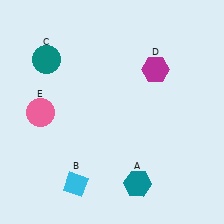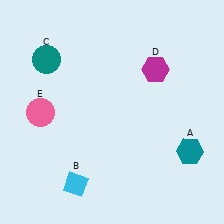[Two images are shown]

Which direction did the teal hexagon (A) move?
The teal hexagon (A) moved right.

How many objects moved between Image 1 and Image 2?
1 object moved between the two images.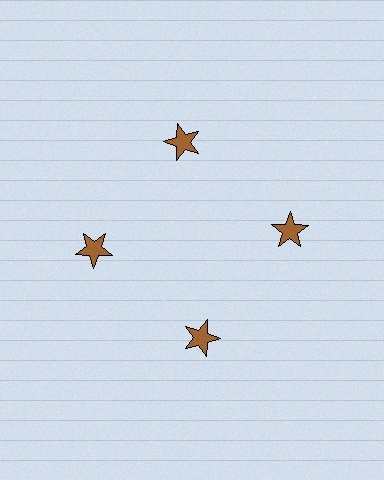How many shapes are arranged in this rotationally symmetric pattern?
There are 4 shapes, arranged in 4 groups of 1.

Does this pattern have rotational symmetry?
Yes, this pattern has 4-fold rotational symmetry. It looks the same after rotating 90 degrees around the center.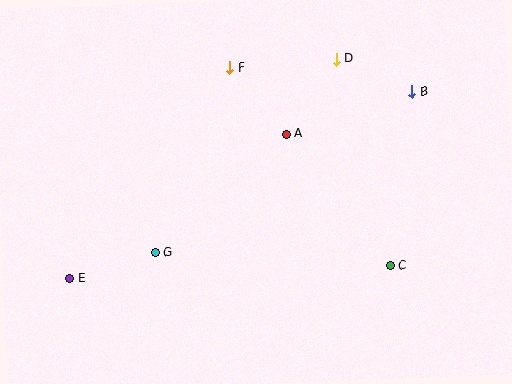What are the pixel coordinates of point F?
Point F is at (230, 68).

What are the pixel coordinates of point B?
Point B is at (412, 92).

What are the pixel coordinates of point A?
Point A is at (286, 134).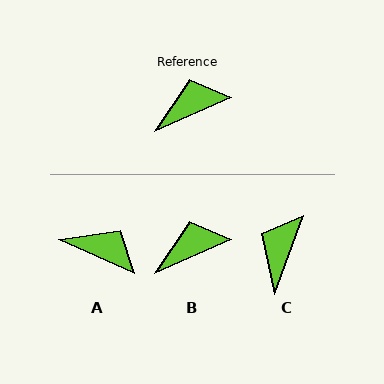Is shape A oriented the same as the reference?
No, it is off by about 47 degrees.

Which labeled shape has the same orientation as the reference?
B.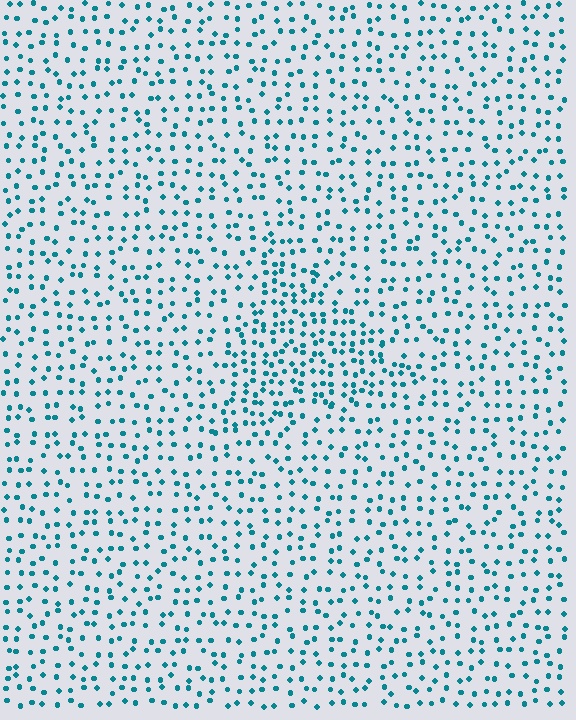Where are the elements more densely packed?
The elements are more densely packed inside the triangle boundary.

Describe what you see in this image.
The image contains small teal elements arranged at two different densities. A triangle-shaped region is visible where the elements are more densely packed than the surrounding area.